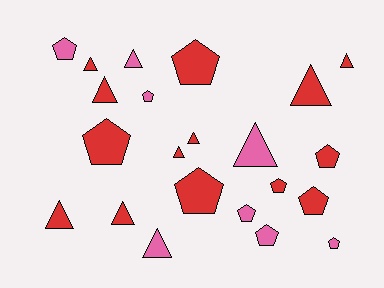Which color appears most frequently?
Red, with 14 objects.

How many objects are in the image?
There are 22 objects.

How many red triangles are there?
There are 8 red triangles.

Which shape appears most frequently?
Pentagon, with 11 objects.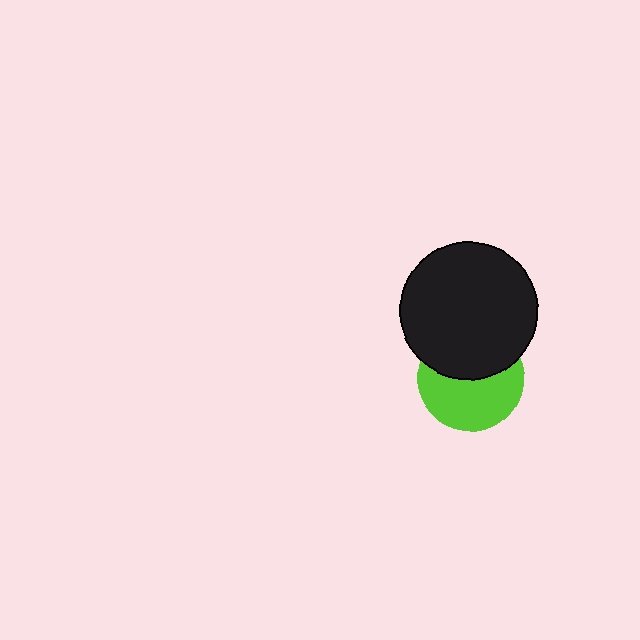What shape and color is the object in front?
The object in front is a black circle.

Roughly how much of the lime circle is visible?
About half of it is visible (roughly 56%).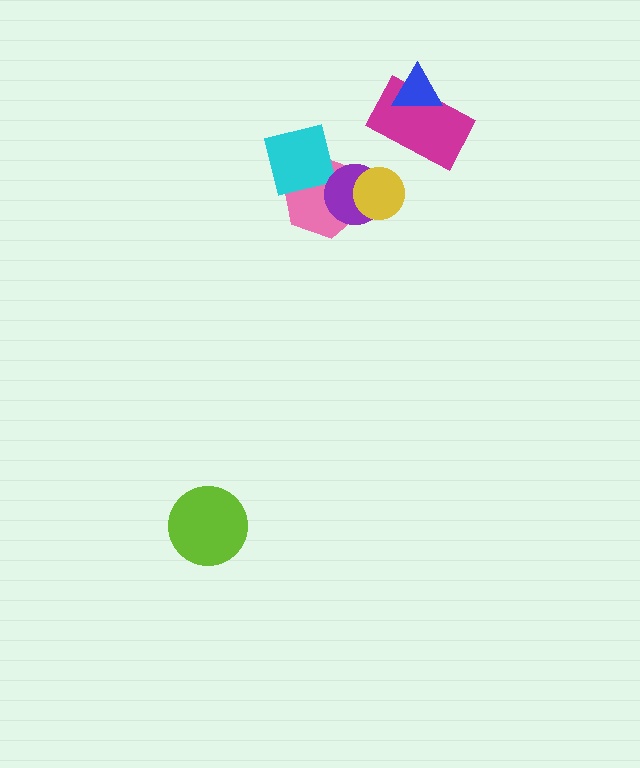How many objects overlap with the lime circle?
0 objects overlap with the lime circle.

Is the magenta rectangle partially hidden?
Yes, it is partially covered by another shape.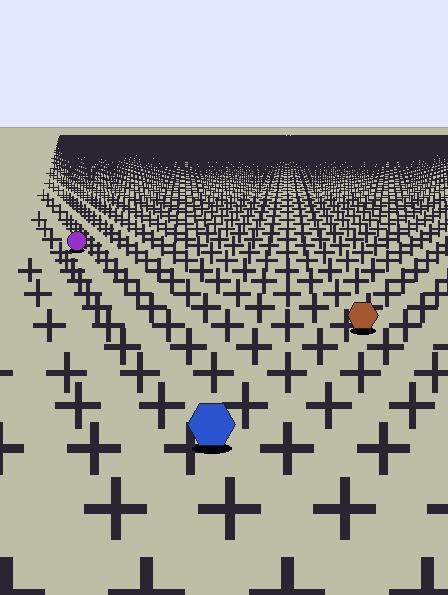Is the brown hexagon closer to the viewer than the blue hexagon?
No. The blue hexagon is closer — you can tell from the texture gradient: the ground texture is coarser near it.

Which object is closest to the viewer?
The blue hexagon is closest. The texture marks near it are larger and more spread out.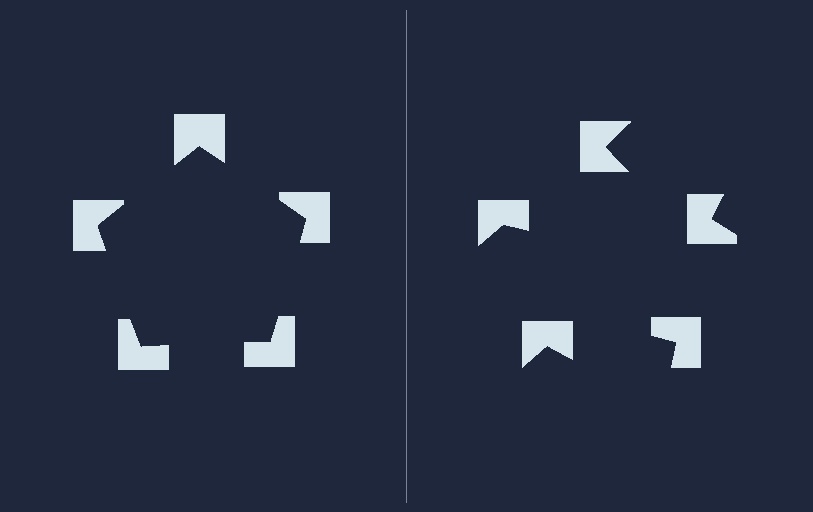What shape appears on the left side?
An illusory pentagon.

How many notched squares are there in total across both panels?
10 — 5 on each side.